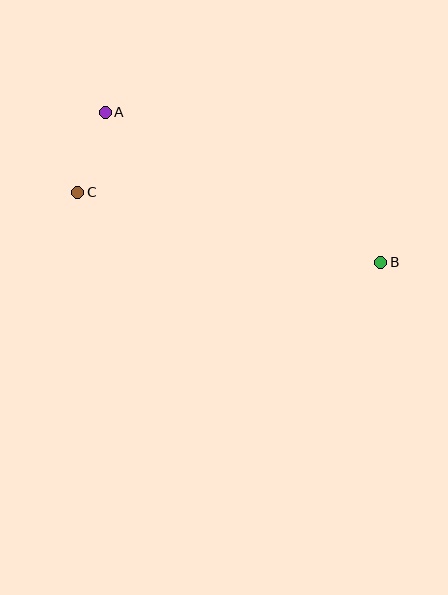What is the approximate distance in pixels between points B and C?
The distance between B and C is approximately 311 pixels.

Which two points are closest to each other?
Points A and C are closest to each other.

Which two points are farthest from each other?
Points A and B are farthest from each other.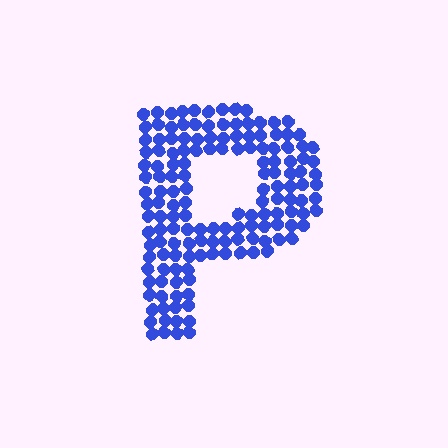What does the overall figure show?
The overall figure shows the letter P.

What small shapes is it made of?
It is made of small circles.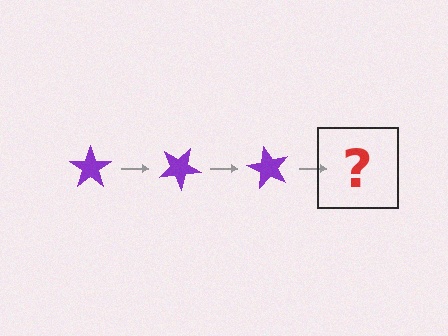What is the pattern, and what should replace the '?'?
The pattern is that the star rotates 30 degrees each step. The '?' should be a purple star rotated 90 degrees.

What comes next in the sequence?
The next element should be a purple star rotated 90 degrees.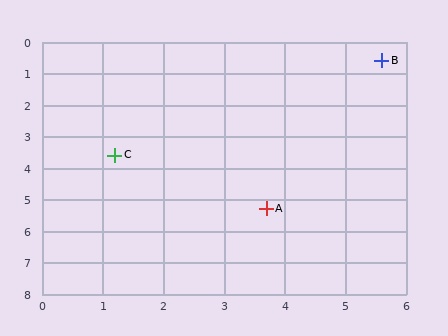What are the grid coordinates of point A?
Point A is at approximately (3.7, 5.3).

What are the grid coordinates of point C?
Point C is at approximately (1.2, 3.6).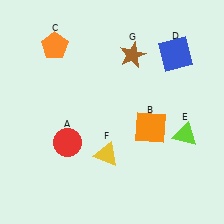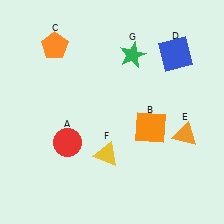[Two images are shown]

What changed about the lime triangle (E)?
In Image 1, E is lime. In Image 2, it changed to orange.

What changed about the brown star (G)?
In Image 1, G is brown. In Image 2, it changed to green.